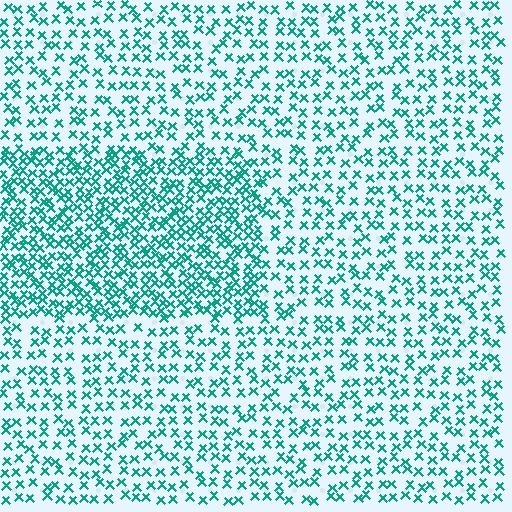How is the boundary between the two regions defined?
The boundary is defined by a change in element density (approximately 1.9x ratio). All elements are the same color, size, and shape.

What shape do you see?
I see a rectangle.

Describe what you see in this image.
The image contains small teal elements arranged at two different densities. A rectangle-shaped region is visible where the elements are more densely packed than the surrounding area.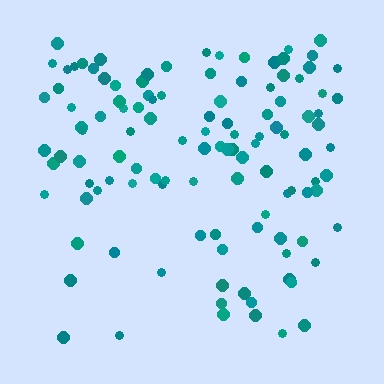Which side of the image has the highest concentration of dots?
The top.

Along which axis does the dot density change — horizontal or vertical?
Vertical.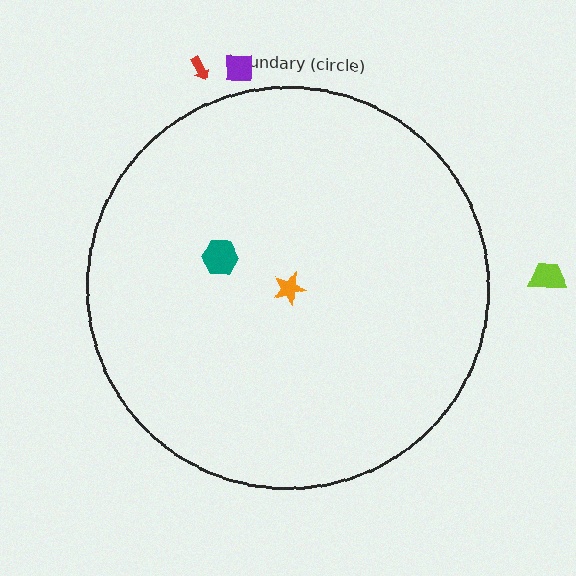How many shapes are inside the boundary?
2 inside, 3 outside.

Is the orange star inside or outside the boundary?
Inside.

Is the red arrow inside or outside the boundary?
Outside.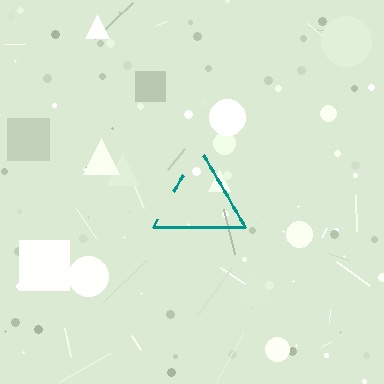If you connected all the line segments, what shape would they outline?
They would outline a triangle.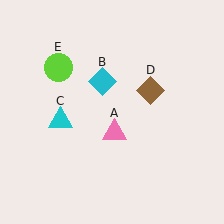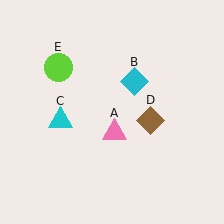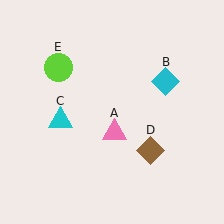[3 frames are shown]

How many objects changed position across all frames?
2 objects changed position: cyan diamond (object B), brown diamond (object D).